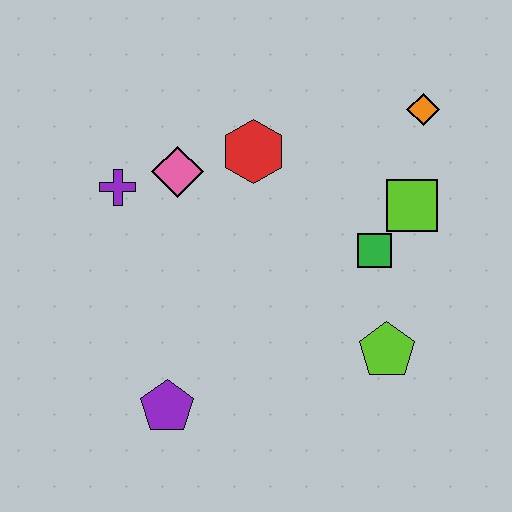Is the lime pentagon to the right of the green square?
Yes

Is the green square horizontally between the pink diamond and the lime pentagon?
Yes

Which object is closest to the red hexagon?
The pink diamond is closest to the red hexagon.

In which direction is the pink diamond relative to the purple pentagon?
The pink diamond is above the purple pentagon.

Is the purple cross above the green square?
Yes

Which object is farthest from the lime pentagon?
The purple cross is farthest from the lime pentagon.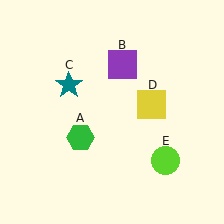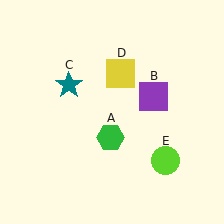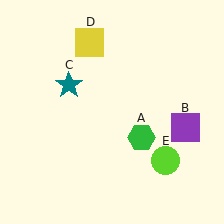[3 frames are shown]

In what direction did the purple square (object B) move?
The purple square (object B) moved down and to the right.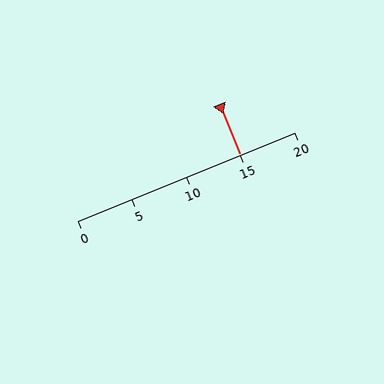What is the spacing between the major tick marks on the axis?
The major ticks are spaced 5 apart.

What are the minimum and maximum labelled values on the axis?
The axis runs from 0 to 20.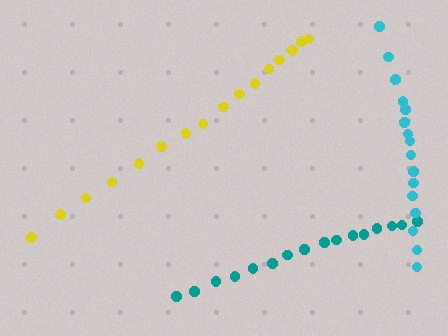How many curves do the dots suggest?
There are 3 distinct paths.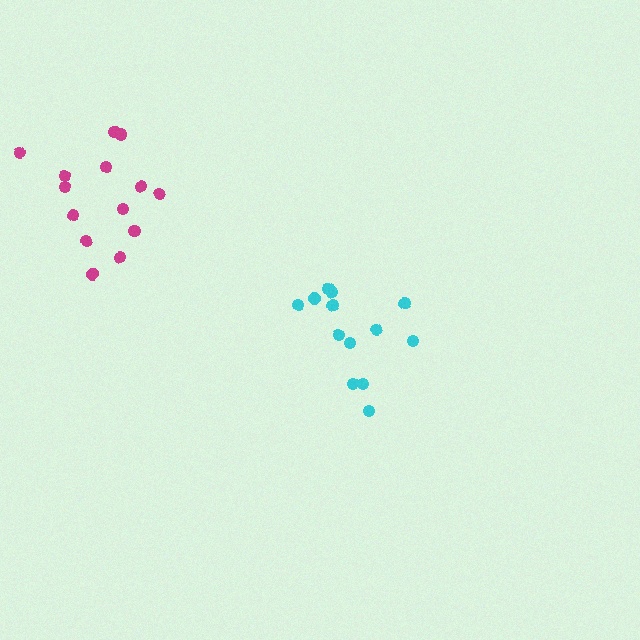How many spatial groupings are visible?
There are 2 spatial groupings.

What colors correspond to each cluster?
The clusters are colored: magenta, cyan.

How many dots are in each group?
Group 1: 14 dots, Group 2: 13 dots (27 total).